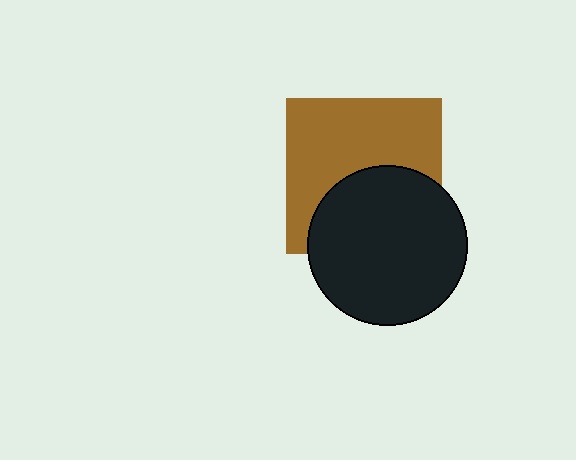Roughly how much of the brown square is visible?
About half of it is visible (roughly 58%).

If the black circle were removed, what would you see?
You would see the complete brown square.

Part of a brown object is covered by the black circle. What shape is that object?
It is a square.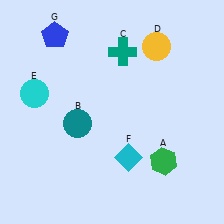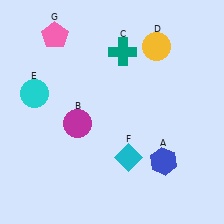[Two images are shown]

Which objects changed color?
A changed from green to blue. B changed from teal to magenta. G changed from blue to pink.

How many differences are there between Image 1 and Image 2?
There are 3 differences between the two images.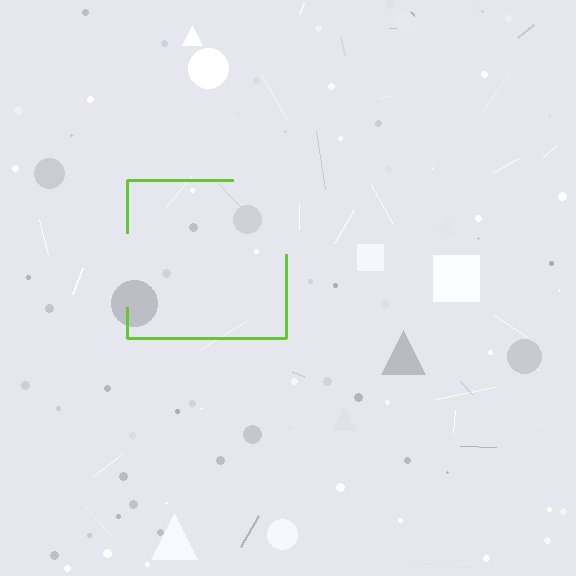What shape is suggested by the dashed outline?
The dashed outline suggests a square.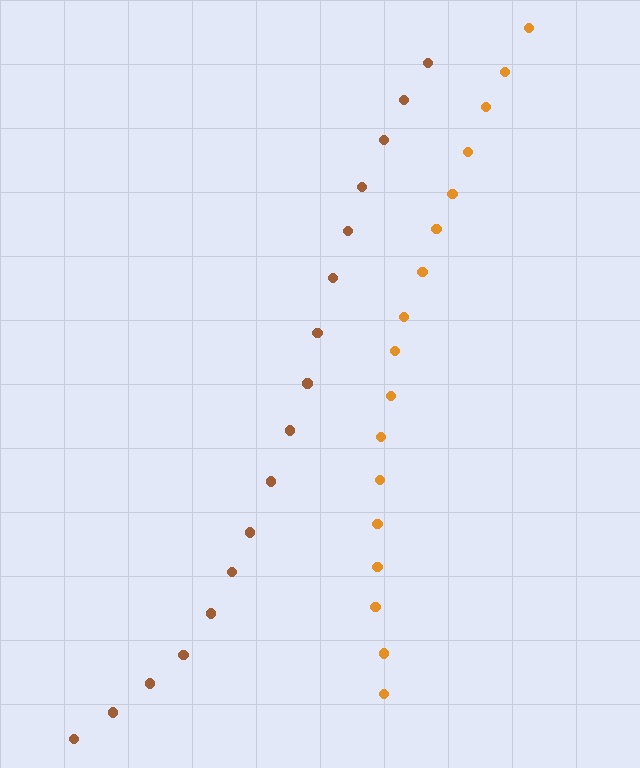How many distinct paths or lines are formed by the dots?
There are 2 distinct paths.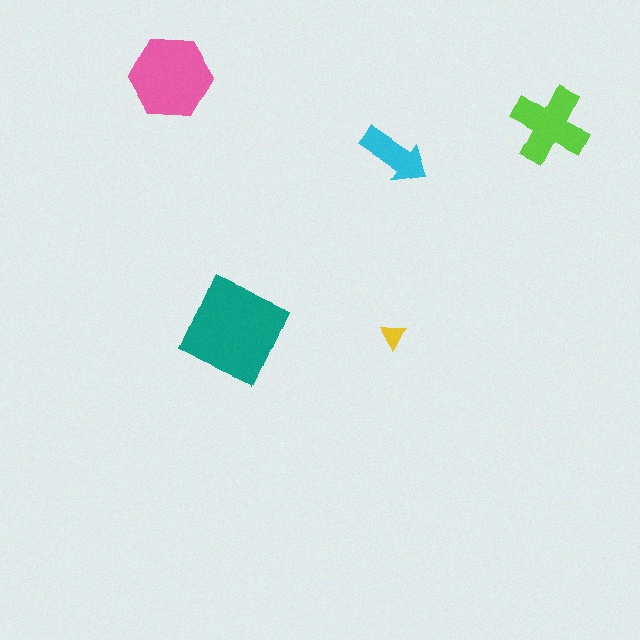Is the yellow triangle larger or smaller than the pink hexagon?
Smaller.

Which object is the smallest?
The yellow triangle.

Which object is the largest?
The teal square.